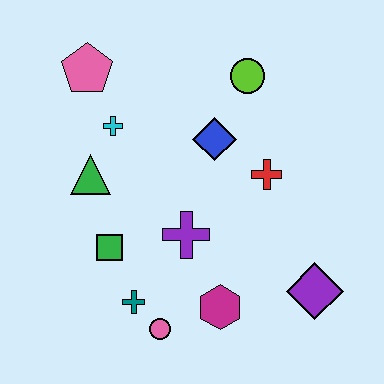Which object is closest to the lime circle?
The blue diamond is closest to the lime circle.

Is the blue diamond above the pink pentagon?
No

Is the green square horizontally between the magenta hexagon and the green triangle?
Yes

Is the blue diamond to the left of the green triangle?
No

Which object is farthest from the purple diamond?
The pink pentagon is farthest from the purple diamond.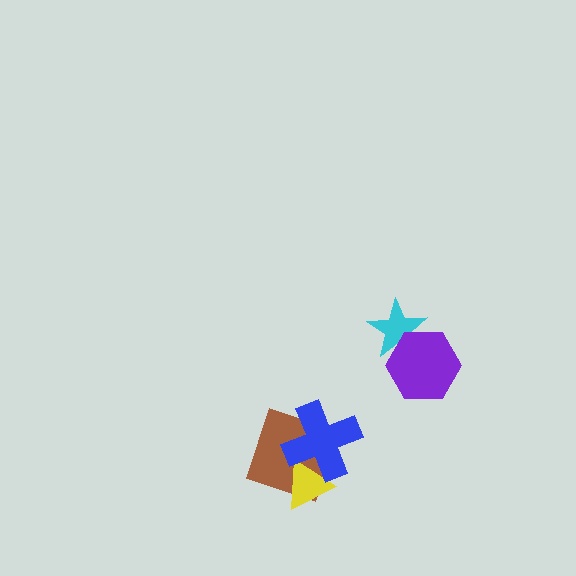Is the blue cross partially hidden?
No, no other shape covers it.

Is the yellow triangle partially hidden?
Yes, it is partially covered by another shape.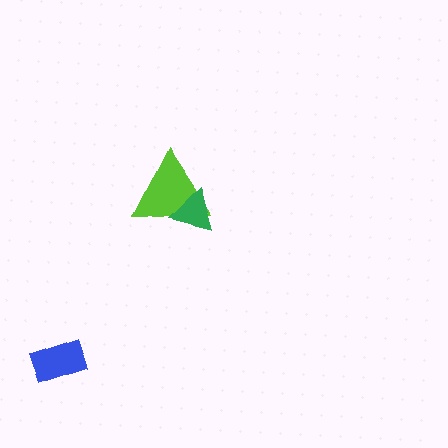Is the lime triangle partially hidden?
Yes, it is partially covered by another shape.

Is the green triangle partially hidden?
No, no other shape covers it.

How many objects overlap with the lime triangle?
1 object overlaps with the lime triangle.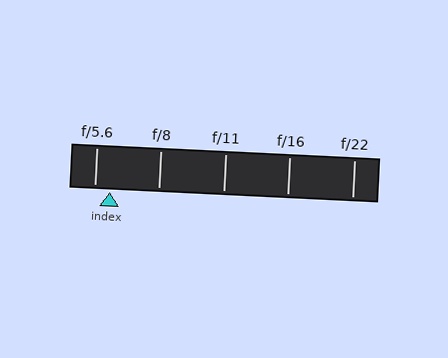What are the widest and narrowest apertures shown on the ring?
The widest aperture shown is f/5.6 and the narrowest is f/22.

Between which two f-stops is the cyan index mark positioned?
The index mark is between f/5.6 and f/8.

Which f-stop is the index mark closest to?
The index mark is closest to f/5.6.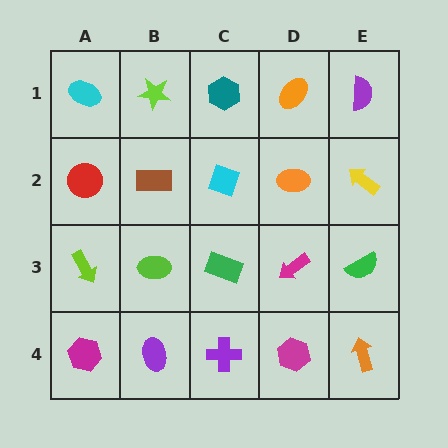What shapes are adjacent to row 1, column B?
A brown rectangle (row 2, column B), a cyan ellipse (row 1, column A), a teal hexagon (row 1, column C).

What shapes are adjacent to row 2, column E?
A purple semicircle (row 1, column E), a green semicircle (row 3, column E), an orange ellipse (row 2, column D).